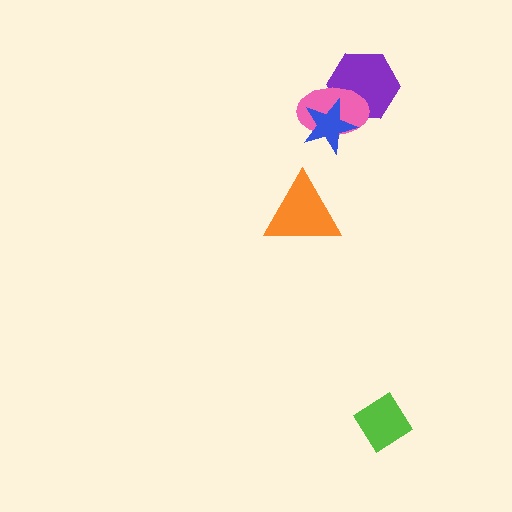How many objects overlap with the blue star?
2 objects overlap with the blue star.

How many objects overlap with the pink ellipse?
2 objects overlap with the pink ellipse.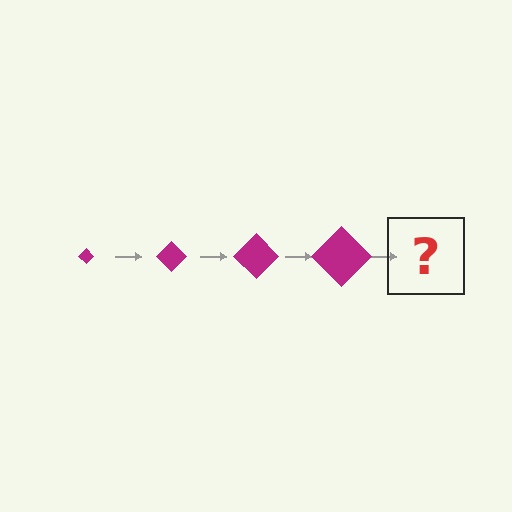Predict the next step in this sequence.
The next step is a magenta diamond, larger than the previous one.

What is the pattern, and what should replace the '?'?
The pattern is that the diamond gets progressively larger each step. The '?' should be a magenta diamond, larger than the previous one.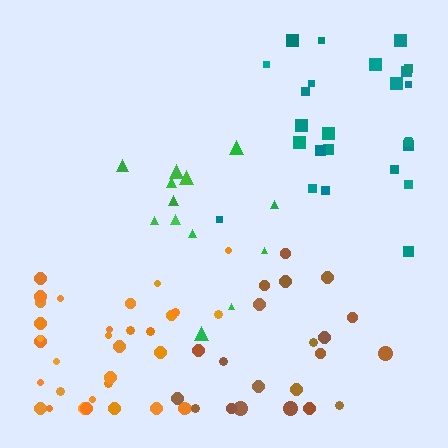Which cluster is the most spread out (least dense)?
Green.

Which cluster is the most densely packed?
Orange.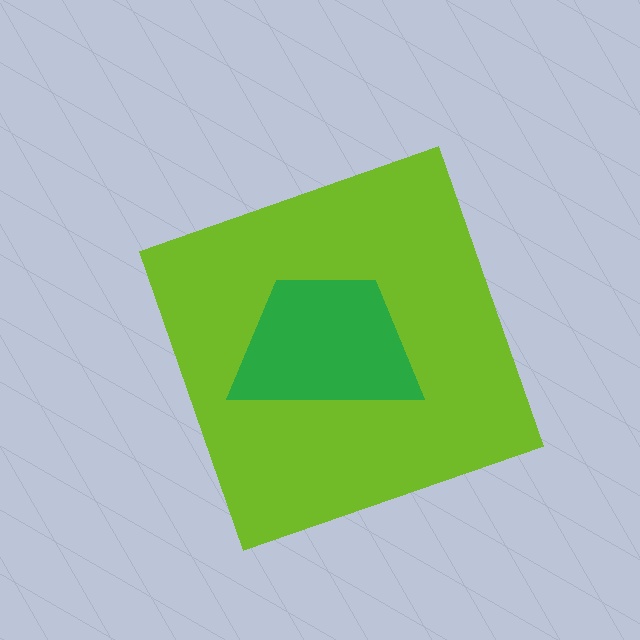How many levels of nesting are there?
2.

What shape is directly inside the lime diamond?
The green trapezoid.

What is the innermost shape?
The green trapezoid.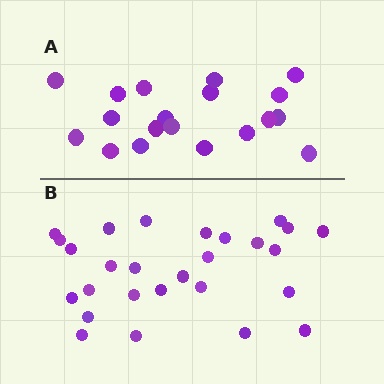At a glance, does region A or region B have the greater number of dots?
Region B (the bottom region) has more dots.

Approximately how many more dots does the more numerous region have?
Region B has roughly 8 or so more dots than region A.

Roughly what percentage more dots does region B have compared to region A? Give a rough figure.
About 40% more.